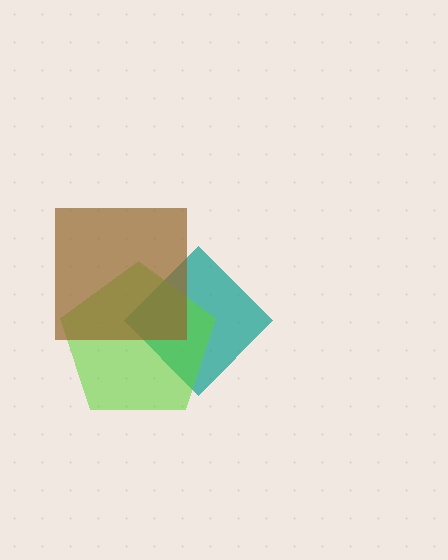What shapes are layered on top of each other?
The layered shapes are: a teal diamond, a lime pentagon, a brown square.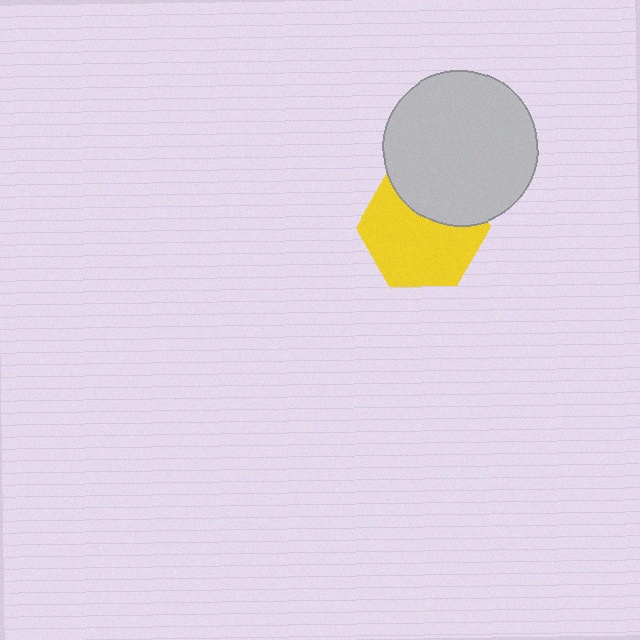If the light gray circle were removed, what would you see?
You would see the complete yellow hexagon.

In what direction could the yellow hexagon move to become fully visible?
The yellow hexagon could move down. That would shift it out from behind the light gray circle entirely.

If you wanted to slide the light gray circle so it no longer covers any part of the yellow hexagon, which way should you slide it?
Slide it up — that is the most direct way to separate the two shapes.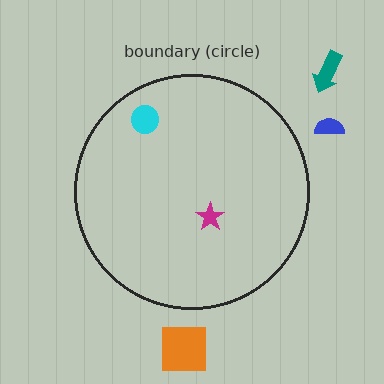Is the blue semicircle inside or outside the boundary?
Outside.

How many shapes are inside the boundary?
2 inside, 3 outside.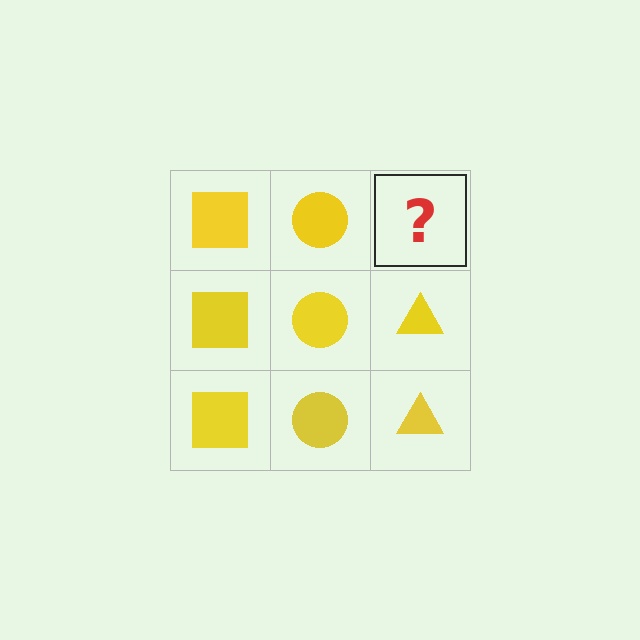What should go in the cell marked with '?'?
The missing cell should contain a yellow triangle.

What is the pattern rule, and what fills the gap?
The rule is that each column has a consistent shape. The gap should be filled with a yellow triangle.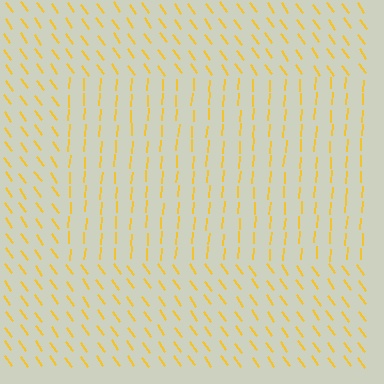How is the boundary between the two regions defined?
The boundary is defined purely by a change in line orientation (approximately 39 degrees difference). All lines are the same color and thickness.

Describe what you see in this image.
The image is filled with small yellow line segments. A rectangle region in the image has lines oriented differently from the surrounding lines, creating a visible texture boundary.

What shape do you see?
I see a rectangle.